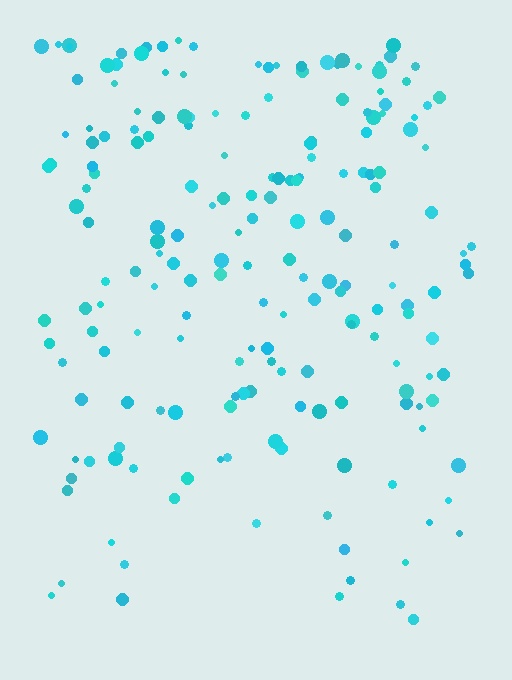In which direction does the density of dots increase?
From bottom to top, with the top side densest.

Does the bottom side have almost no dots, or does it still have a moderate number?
Still a moderate number, just noticeably fewer than the top.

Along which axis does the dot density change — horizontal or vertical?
Vertical.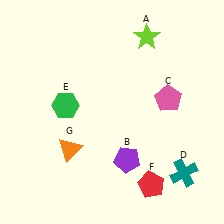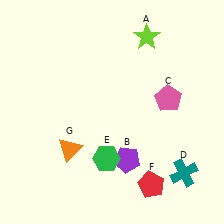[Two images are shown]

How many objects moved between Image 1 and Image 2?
1 object moved between the two images.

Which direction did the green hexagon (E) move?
The green hexagon (E) moved down.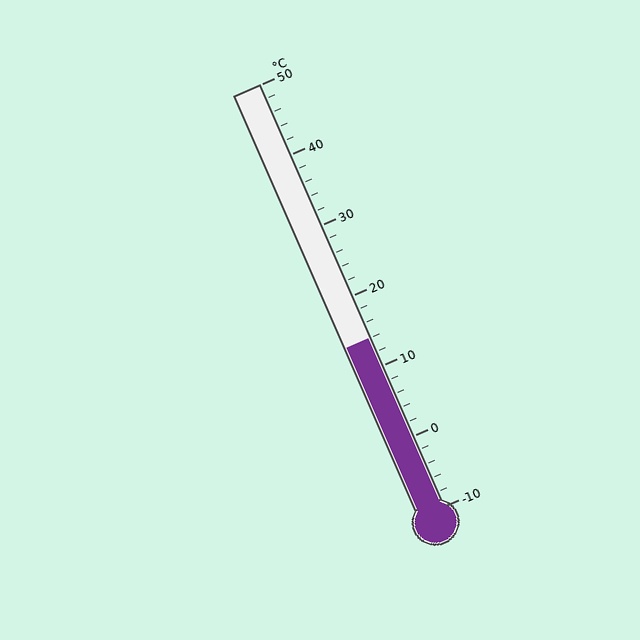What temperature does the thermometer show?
The thermometer shows approximately 14°C.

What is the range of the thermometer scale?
The thermometer scale ranges from -10°C to 50°C.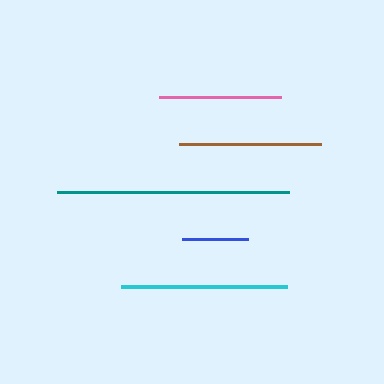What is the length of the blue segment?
The blue segment is approximately 66 pixels long.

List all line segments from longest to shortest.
From longest to shortest: teal, cyan, brown, pink, blue.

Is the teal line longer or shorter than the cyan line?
The teal line is longer than the cyan line.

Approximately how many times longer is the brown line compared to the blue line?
The brown line is approximately 2.2 times the length of the blue line.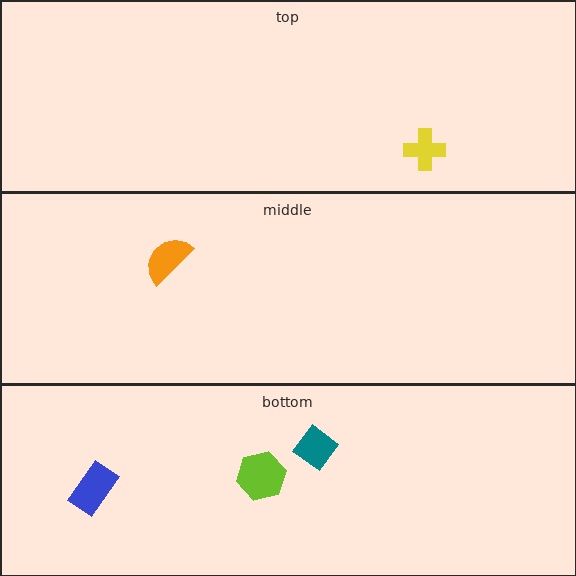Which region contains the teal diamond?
The bottom region.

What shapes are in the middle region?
The orange semicircle.